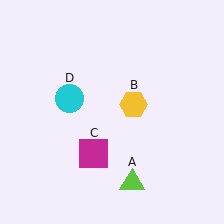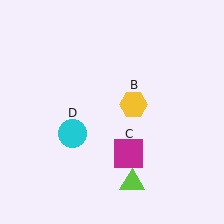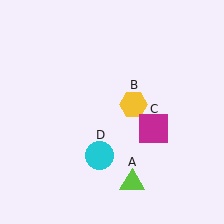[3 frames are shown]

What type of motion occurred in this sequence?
The magenta square (object C), cyan circle (object D) rotated counterclockwise around the center of the scene.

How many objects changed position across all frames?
2 objects changed position: magenta square (object C), cyan circle (object D).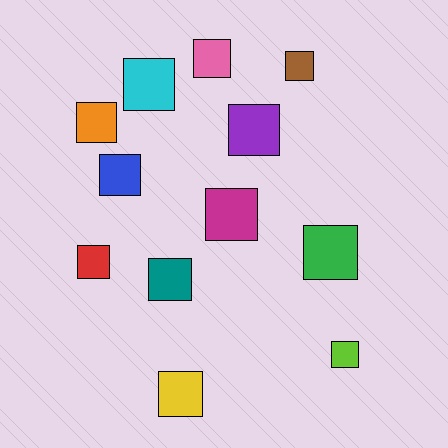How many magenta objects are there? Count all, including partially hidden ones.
There is 1 magenta object.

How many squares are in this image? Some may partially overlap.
There are 12 squares.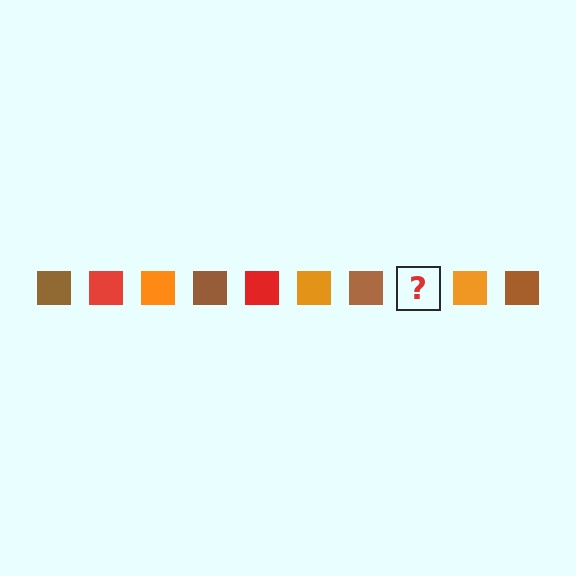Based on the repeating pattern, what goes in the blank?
The blank should be a red square.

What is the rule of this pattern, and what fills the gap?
The rule is that the pattern cycles through brown, red, orange squares. The gap should be filled with a red square.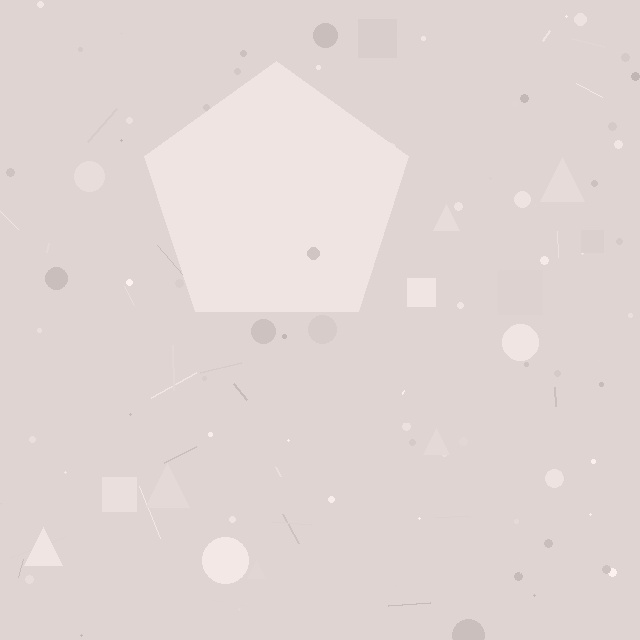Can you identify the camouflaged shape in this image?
The camouflaged shape is a pentagon.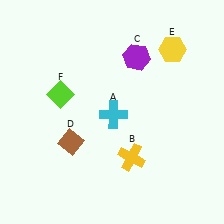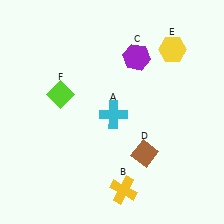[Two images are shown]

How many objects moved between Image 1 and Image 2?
2 objects moved between the two images.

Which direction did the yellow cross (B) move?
The yellow cross (B) moved down.